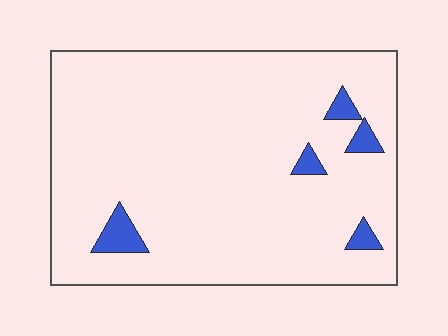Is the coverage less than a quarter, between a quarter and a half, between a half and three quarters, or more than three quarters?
Less than a quarter.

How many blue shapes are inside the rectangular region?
5.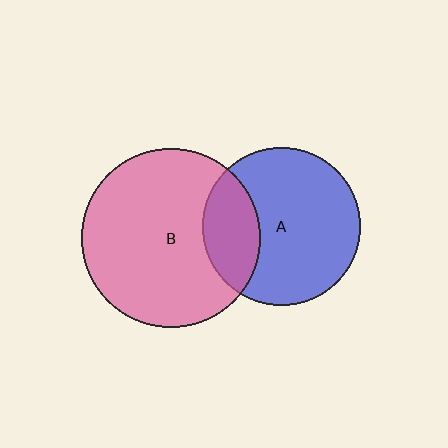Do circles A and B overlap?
Yes.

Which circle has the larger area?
Circle B (pink).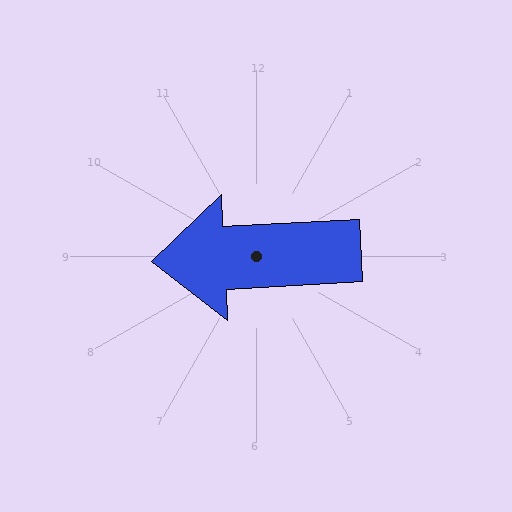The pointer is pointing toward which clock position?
Roughly 9 o'clock.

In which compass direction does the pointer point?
West.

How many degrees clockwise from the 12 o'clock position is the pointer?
Approximately 267 degrees.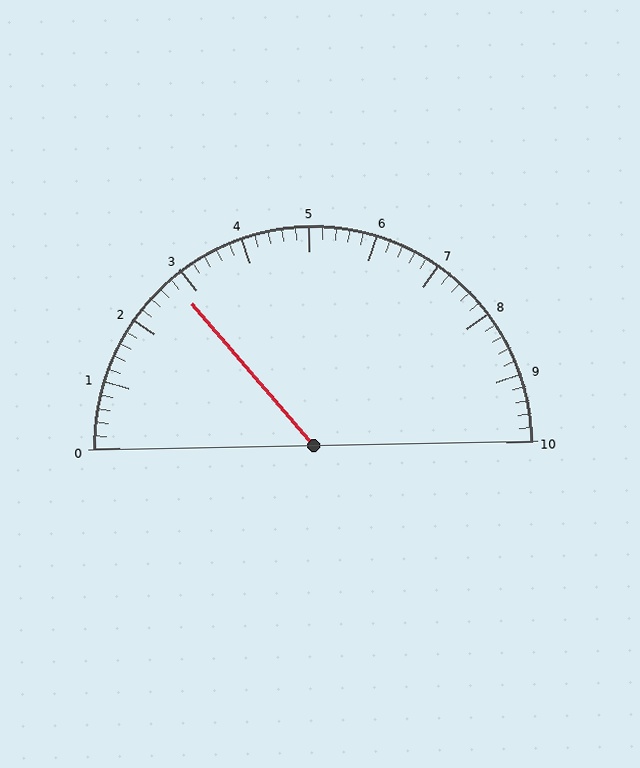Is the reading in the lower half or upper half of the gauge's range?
The reading is in the lower half of the range (0 to 10).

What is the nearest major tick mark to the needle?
The nearest major tick mark is 3.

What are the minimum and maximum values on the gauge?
The gauge ranges from 0 to 10.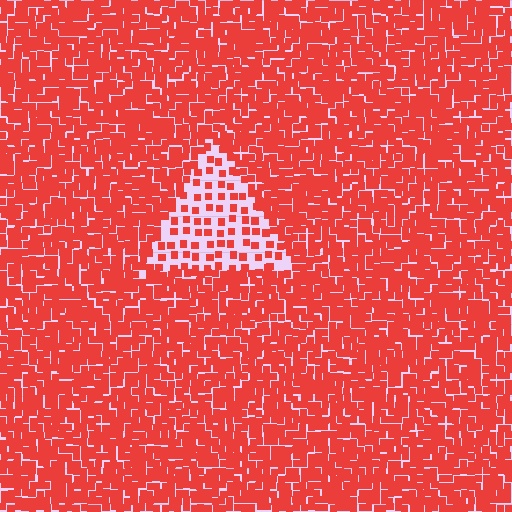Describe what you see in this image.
The image contains small red elements arranged at two different densities. A triangle-shaped region is visible where the elements are less densely packed than the surrounding area.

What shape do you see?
I see a triangle.